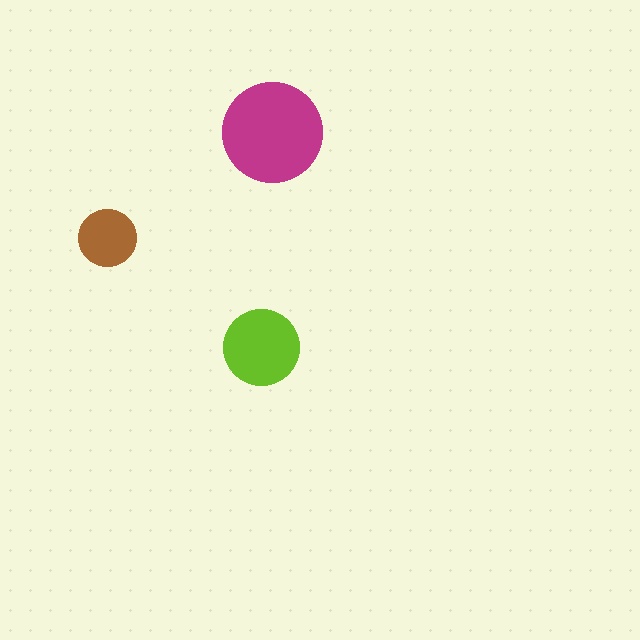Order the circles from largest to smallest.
the magenta one, the lime one, the brown one.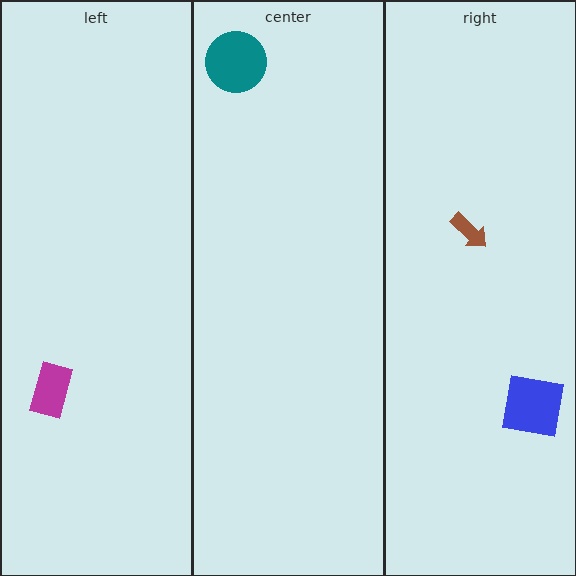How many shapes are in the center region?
1.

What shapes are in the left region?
The magenta rectangle.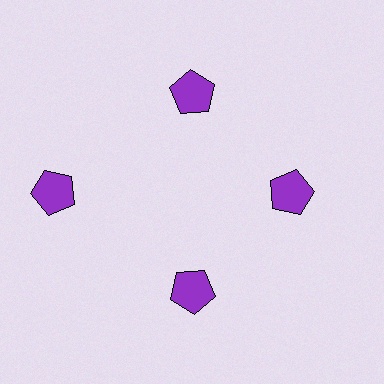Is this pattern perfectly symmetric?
No. The 4 purple pentagons are arranged in a ring, but one element near the 9 o'clock position is pushed outward from the center, breaking the 4-fold rotational symmetry.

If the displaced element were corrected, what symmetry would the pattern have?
It would have 4-fold rotational symmetry — the pattern would map onto itself every 90 degrees.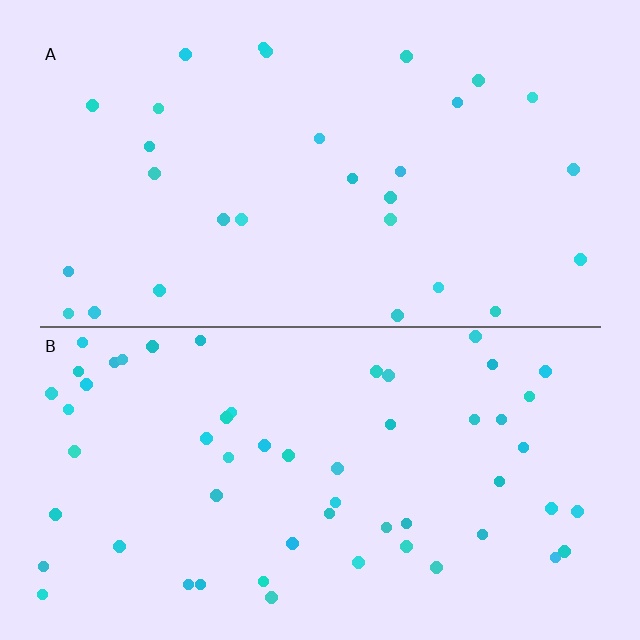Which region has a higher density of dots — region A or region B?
B (the bottom).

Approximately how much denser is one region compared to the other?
Approximately 1.9× — region B over region A.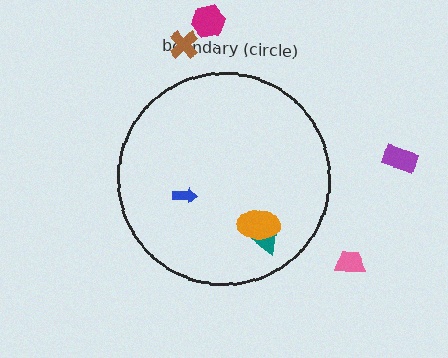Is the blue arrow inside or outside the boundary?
Inside.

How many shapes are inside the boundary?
3 inside, 4 outside.